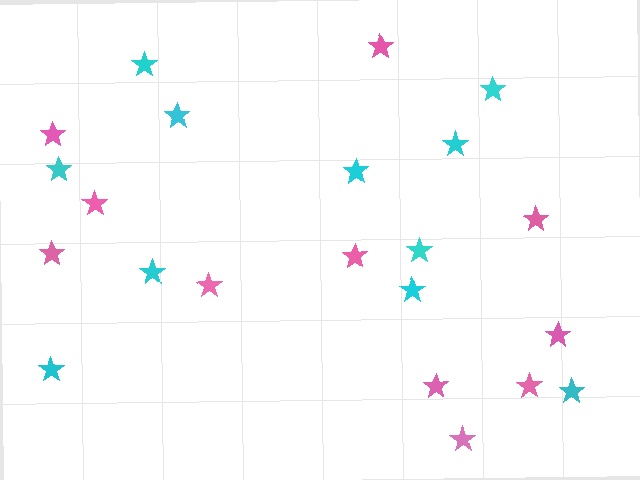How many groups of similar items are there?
There are 2 groups: one group of pink stars (11) and one group of cyan stars (11).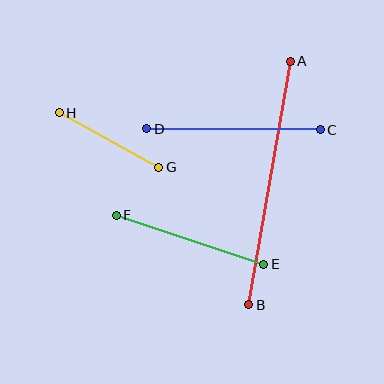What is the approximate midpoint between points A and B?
The midpoint is at approximately (270, 183) pixels.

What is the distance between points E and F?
The distance is approximately 156 pixels.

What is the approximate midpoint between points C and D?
The midpoint is at approximately (233, 129) pixels.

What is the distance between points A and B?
The distance is approximately 247 pixels.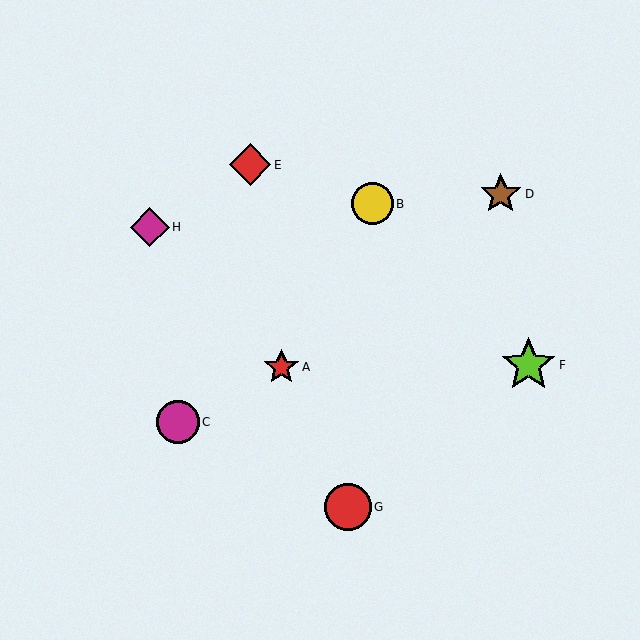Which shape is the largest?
The lime star (labeled F) is the largest.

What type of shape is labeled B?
Shape B is a yellow circle.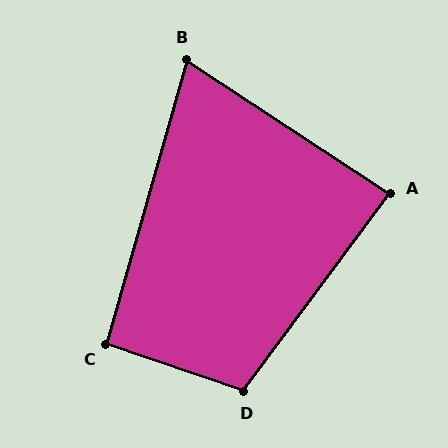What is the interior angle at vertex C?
Approximately 93 degrees (approximately right).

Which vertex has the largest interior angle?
D, at approximately 107 degrees.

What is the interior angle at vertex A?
Approximately 87 degrees (approximately right).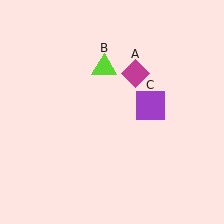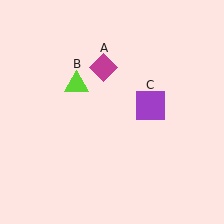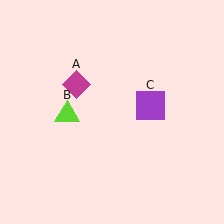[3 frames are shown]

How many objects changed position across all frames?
2 objects changed position: magenta diamond (object A), lime triangle (object B).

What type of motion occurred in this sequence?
The magenta diamond (object A), lime triangle (object B) rotated counterclockwise around the center of the scene.